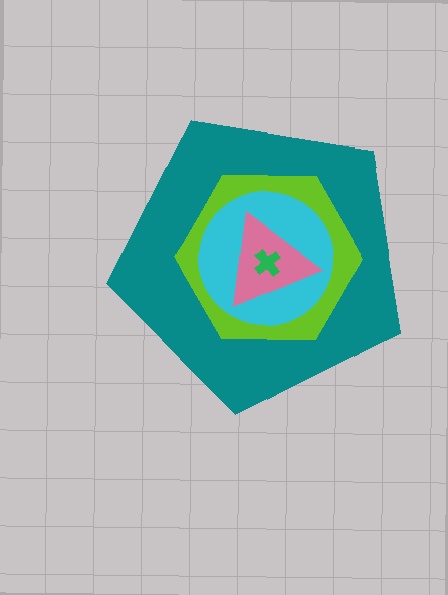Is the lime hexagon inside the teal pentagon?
Yes.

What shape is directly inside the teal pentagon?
The lime hexagon.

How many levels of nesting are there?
5.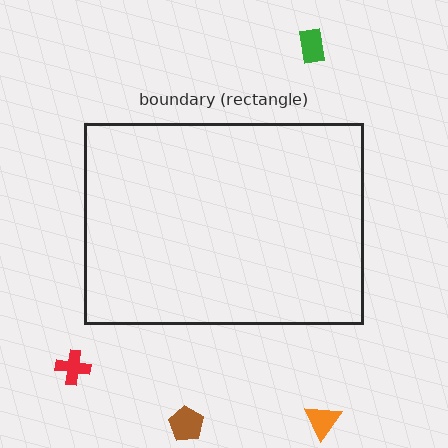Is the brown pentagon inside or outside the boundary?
Outside.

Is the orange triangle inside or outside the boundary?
Outside.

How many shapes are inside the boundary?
0 inside, 4 outside.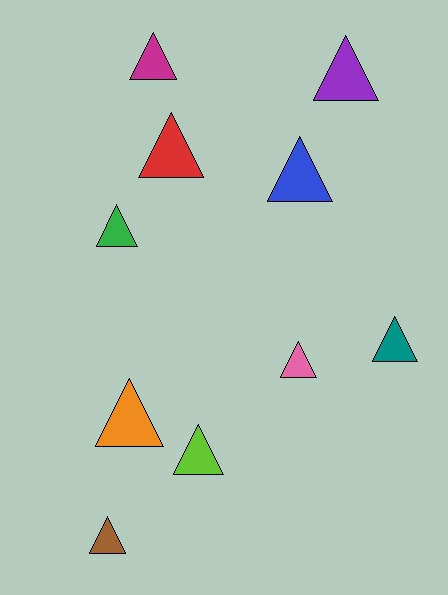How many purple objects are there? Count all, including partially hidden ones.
There is 1 purple object.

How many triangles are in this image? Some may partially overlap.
There are 10 triangles.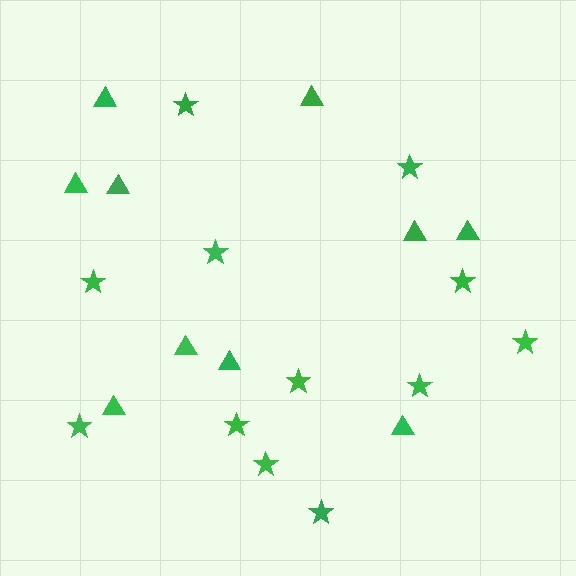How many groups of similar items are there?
There are 2 groups: one group of stars (12) and one group of triangles (10).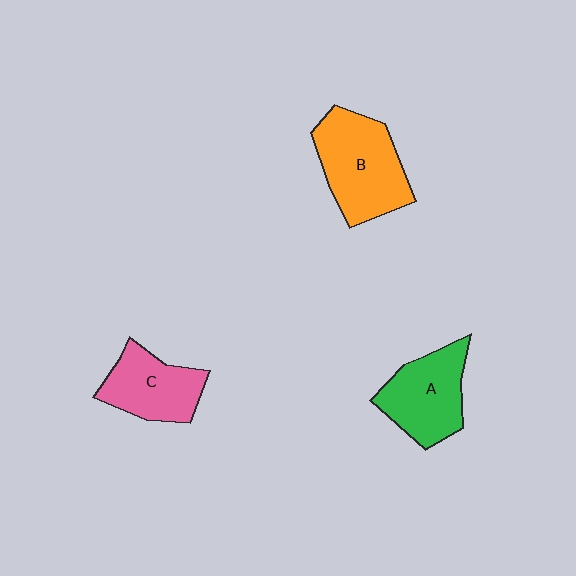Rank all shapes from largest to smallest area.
From largest to smallest: B (orange), A (green), C (pink).